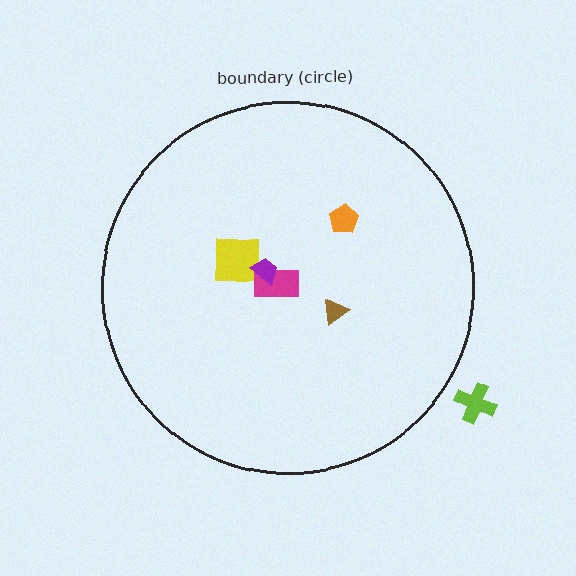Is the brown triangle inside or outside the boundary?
Inside.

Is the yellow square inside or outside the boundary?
Inside.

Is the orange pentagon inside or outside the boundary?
Inside.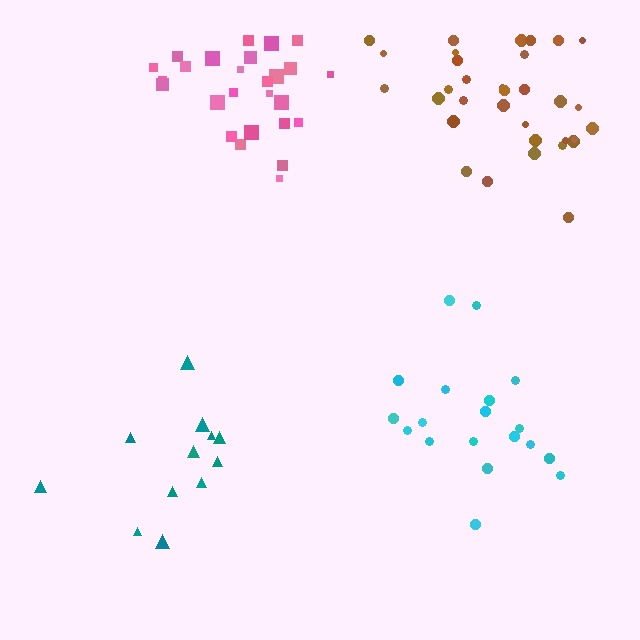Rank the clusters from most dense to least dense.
pink, brown, cyan, teal.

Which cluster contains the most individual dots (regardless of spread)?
Brown (33).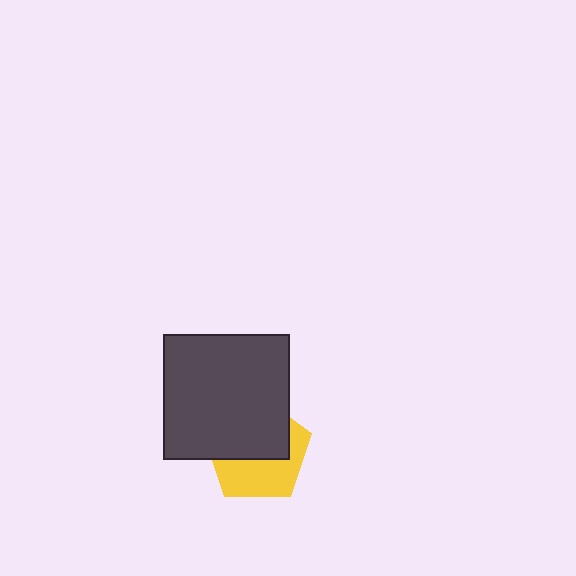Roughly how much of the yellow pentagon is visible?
About half of it is visible (roughly 47%).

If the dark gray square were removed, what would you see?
You would see the complete yellow pentagon.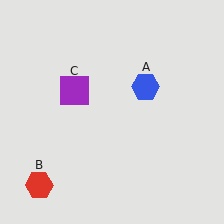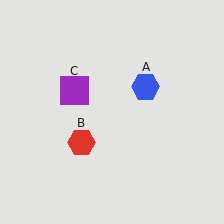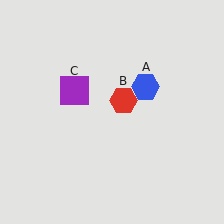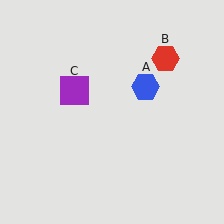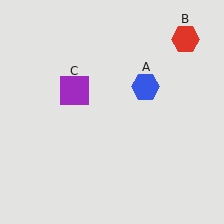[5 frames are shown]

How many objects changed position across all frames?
1 object changed position: red hexagon (object B).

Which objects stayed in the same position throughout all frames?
Blue hexagon (object A) and purple square (object C) remained stationary.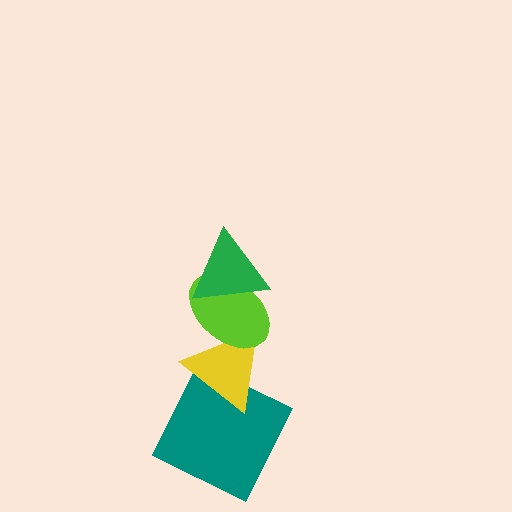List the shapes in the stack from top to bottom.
From top to bottom: the green triangle, the lime ellipse, the yellow triangle, the teal square.